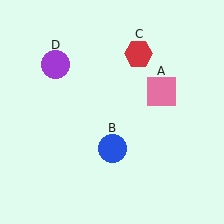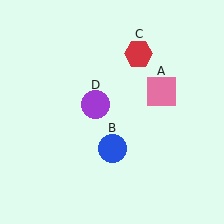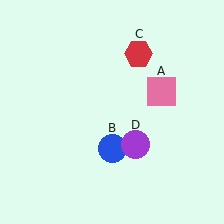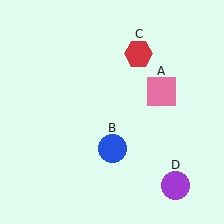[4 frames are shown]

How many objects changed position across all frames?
1 object changed position: purple circle (object D).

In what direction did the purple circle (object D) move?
The purple circle (object D) moved down and to the right.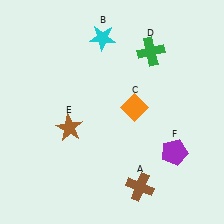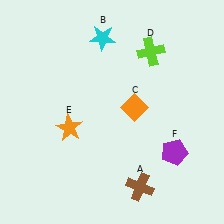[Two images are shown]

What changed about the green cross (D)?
In Image 1, D is green. In Image 2, it changed to lime.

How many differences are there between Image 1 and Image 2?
There are 2 differences between the two images.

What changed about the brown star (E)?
In Image 1, E is brown. In Image 2, it changed to orange.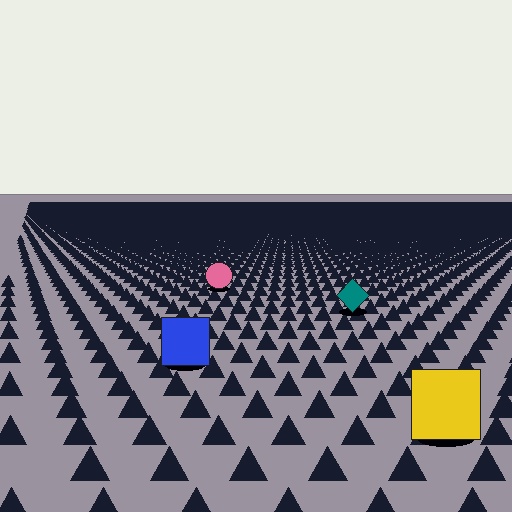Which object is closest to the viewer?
The yellow square is closest. The texture marks near it are larger and more spread out.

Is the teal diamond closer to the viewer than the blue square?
No. The blue square is closer — you can tell from the texture gradient: the ground texture is coarser near it.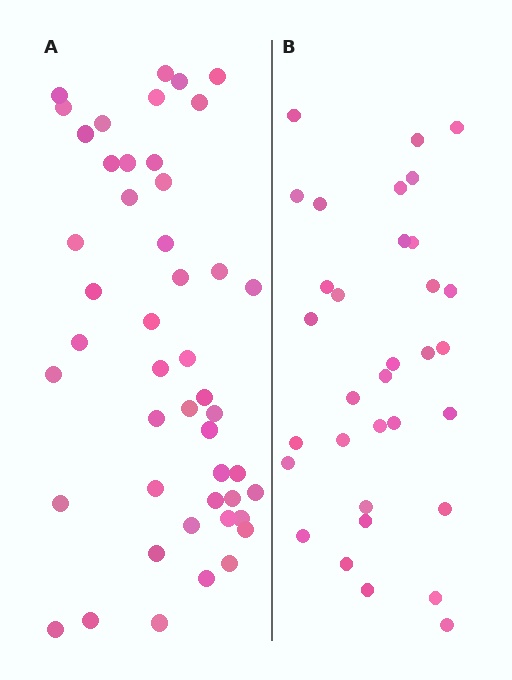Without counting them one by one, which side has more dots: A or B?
Region A (the left region) has more dots.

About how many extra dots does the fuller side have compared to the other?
Region A has approximately 15 more dots than region B.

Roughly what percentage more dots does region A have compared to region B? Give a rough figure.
About 40% more.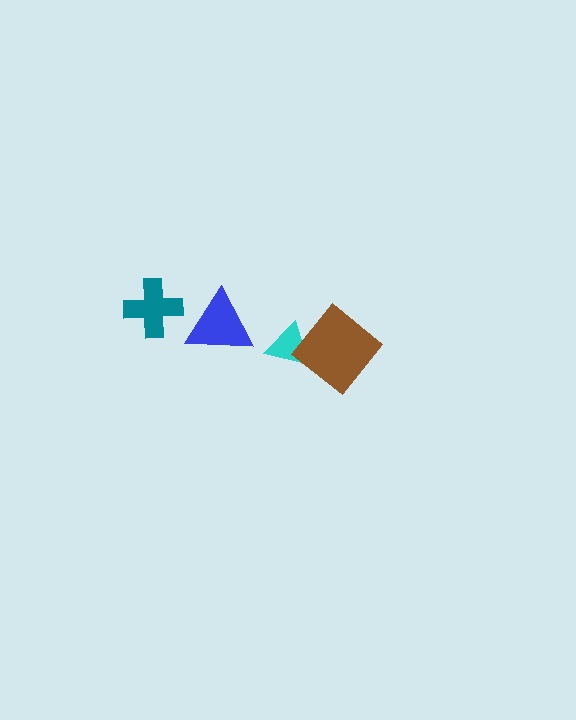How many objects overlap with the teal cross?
0 objects overlap with the teal cross.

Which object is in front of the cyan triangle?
The brown diamond is in front of the cyan triangle.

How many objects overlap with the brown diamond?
1 object overlaps with the brown diamond.